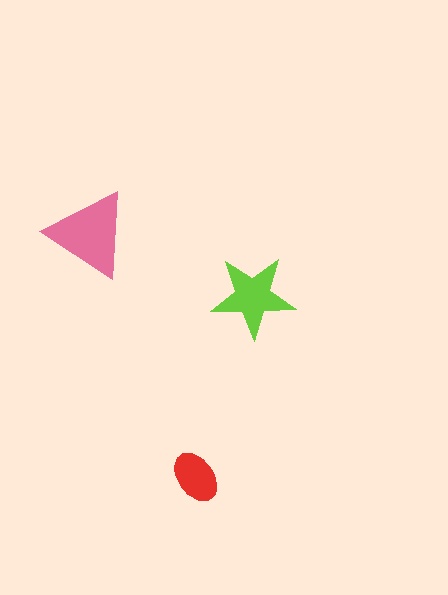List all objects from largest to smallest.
The pink triangle, the lime star, the red ellipse.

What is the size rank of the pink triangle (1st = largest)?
1st.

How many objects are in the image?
There are 3 objects in the image.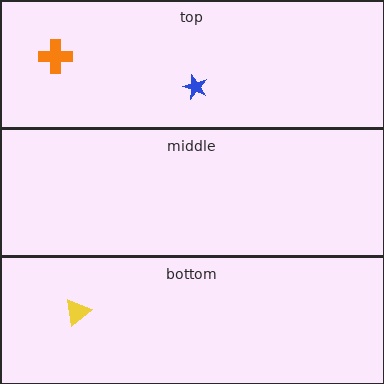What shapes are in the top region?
The blue star, the orange cross.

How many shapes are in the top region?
2.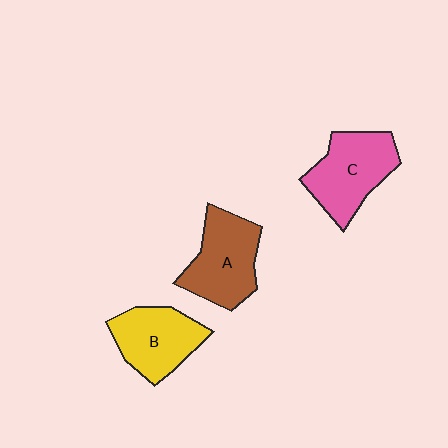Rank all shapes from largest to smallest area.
From largest to smallest: C (pink), A (brown), B (yellow).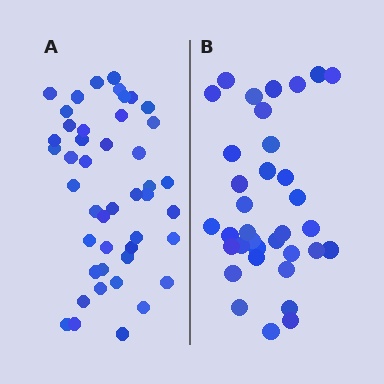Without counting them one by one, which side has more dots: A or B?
Region A (the left region) has more dots.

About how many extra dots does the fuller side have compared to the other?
Region A has roughly 10 or so more dots than region B.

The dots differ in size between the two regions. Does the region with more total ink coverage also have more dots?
No. Region B has more total ink coverage because its dots are larger, but region A actually contains more individual dots. Total area can be misleading — the number of items is what matters here.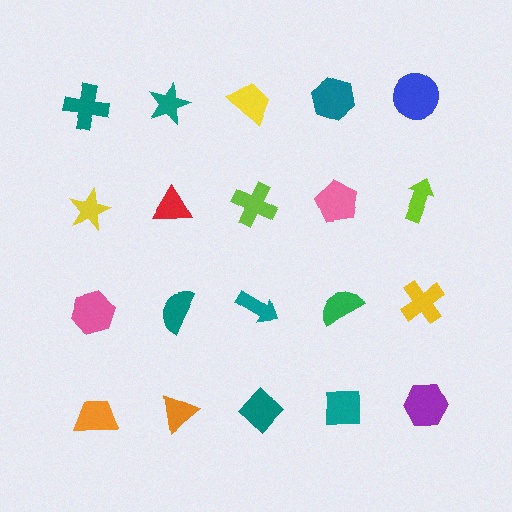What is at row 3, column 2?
A teal semicircle.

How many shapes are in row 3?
5 shapes.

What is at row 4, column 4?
A teal square.